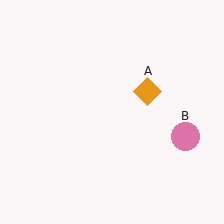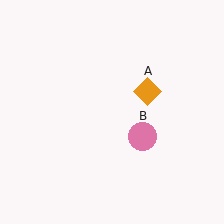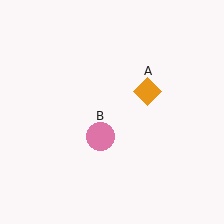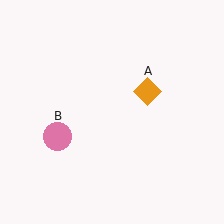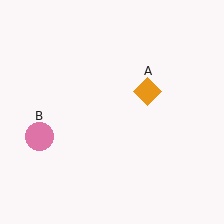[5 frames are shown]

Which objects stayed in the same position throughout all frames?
Orange diamond (object A) remained stationary.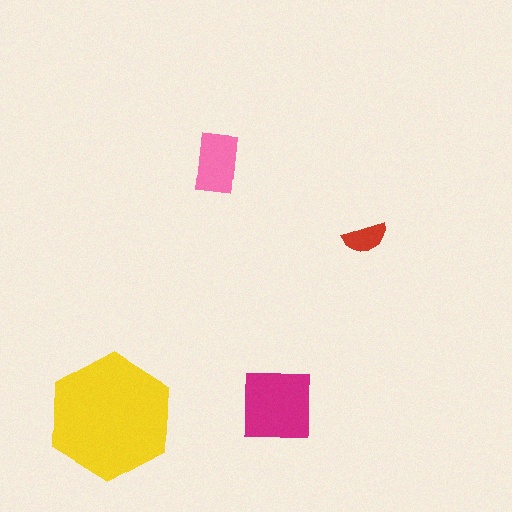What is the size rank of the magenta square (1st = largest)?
2nd.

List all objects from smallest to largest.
The red semicircle, the pink rectangle, the magenta square, the yellow hexagon.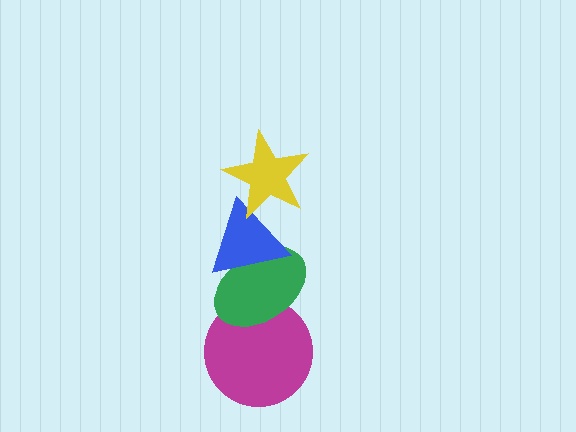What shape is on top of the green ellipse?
The blue triangle is on top of the green ellipse.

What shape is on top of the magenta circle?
The green ellipse is on top of the magenta circle.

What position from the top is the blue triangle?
The blue triangle is 2nd from the top.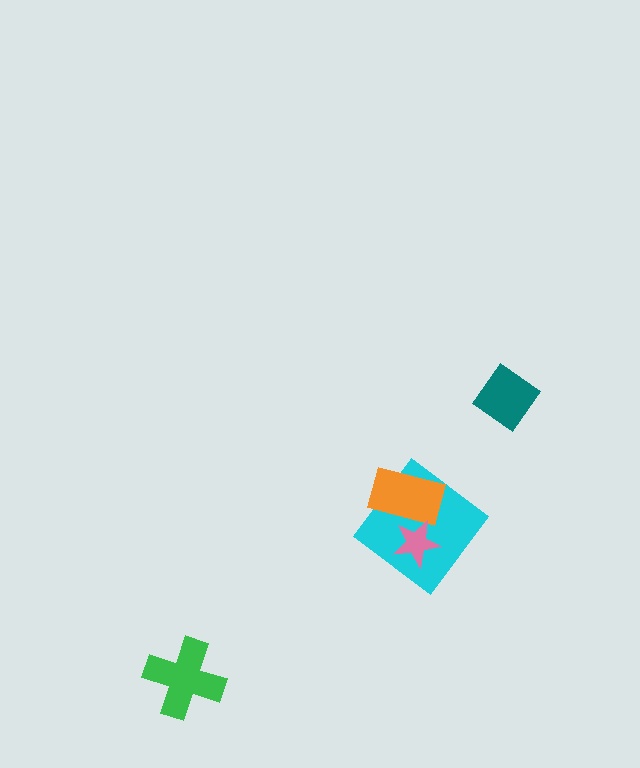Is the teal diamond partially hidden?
No, no other shape covers it.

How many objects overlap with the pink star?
2 objects overlap with the pink star.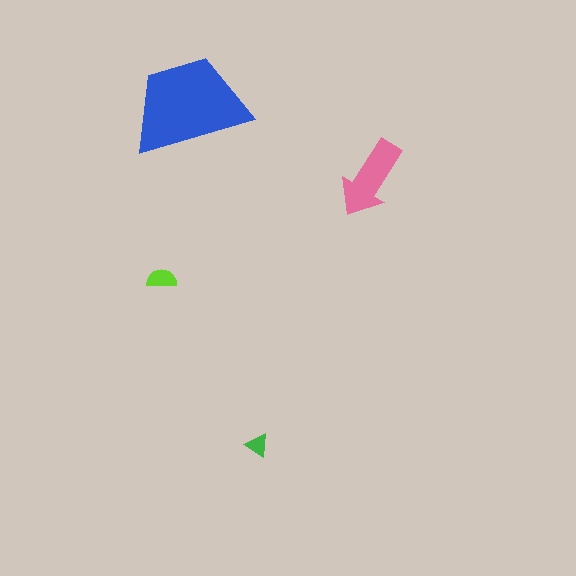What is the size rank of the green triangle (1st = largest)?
4th.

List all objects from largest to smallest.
The blue trapezoid, the pink arrow, the lime semicircle, the green triangle.